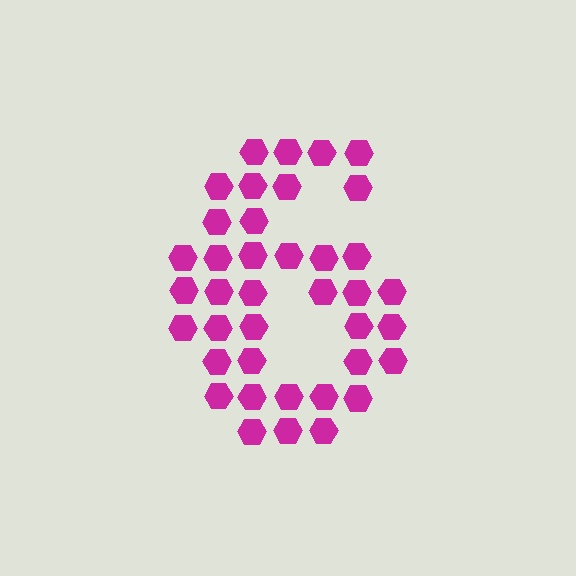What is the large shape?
The large shape is the digit 6.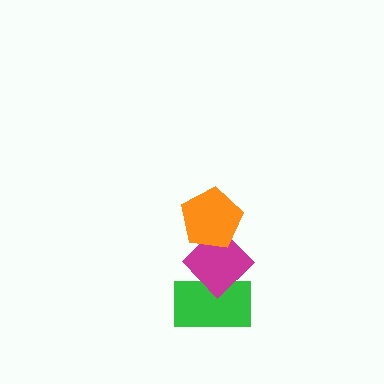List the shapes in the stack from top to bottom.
From top to bottom: the orange pentagon, the magenta diamond, the green rectangle.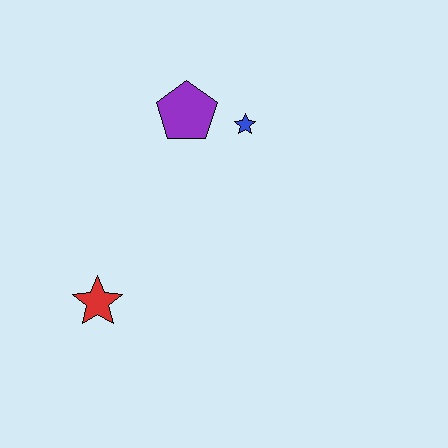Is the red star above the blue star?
No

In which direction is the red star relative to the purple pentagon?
The red star is below the purple pentagon.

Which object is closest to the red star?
The purple pentagon is closest to the red star.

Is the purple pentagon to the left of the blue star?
Yes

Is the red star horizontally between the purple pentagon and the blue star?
No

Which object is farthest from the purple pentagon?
The red star is farthest from the purple pentagon.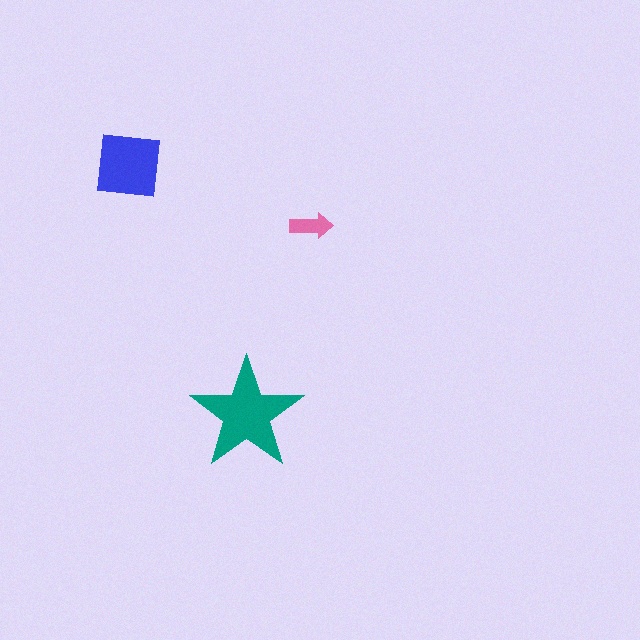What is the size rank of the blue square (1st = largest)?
2nd.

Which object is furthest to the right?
The pink arrow is rightmost.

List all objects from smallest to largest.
The pink arrow, the blue square, the teal star.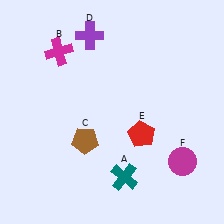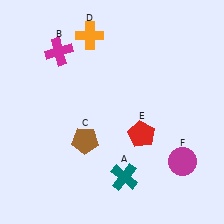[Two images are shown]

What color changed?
The cross (D) changed from purple in Image 1 to orange in Image 2.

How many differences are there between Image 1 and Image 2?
There is 1 difference between the two images.